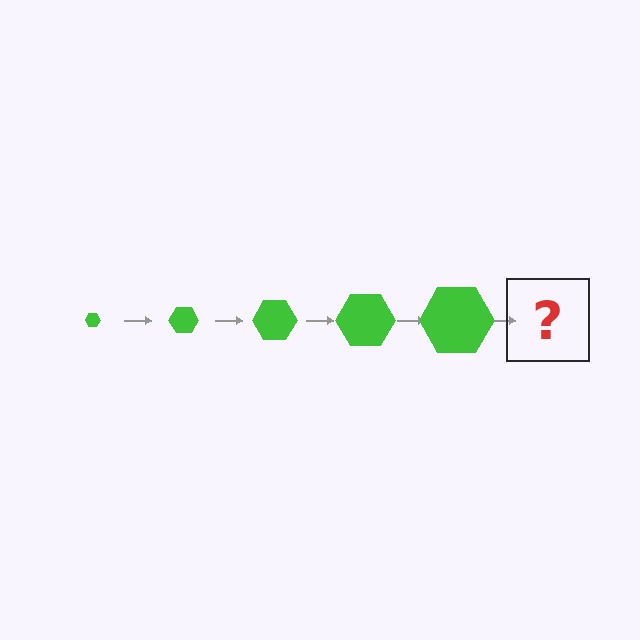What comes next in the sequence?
The next element should be a green hexagon, larger than the previous one.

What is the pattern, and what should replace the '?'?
The pattern is that the hexagon gets progressively larger each step. The '?' should be a green hexagon, larger than the previous one.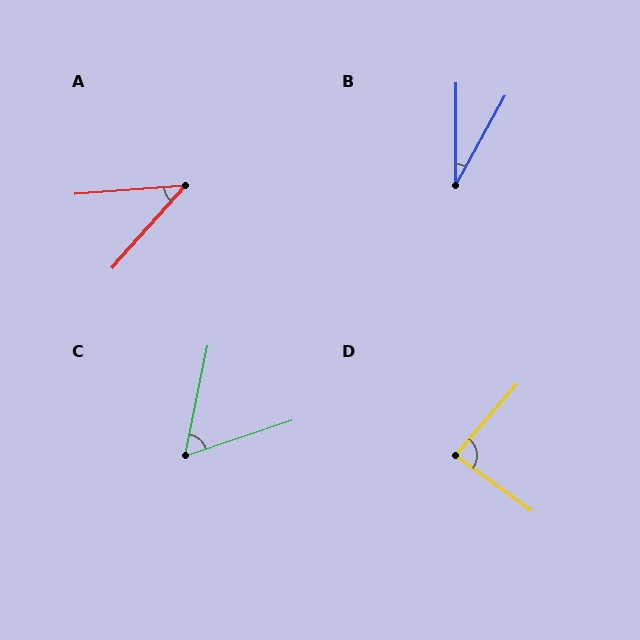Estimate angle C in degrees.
Approximately 60 degrees.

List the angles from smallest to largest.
B (28°), A (44°), C (60°), D (85°).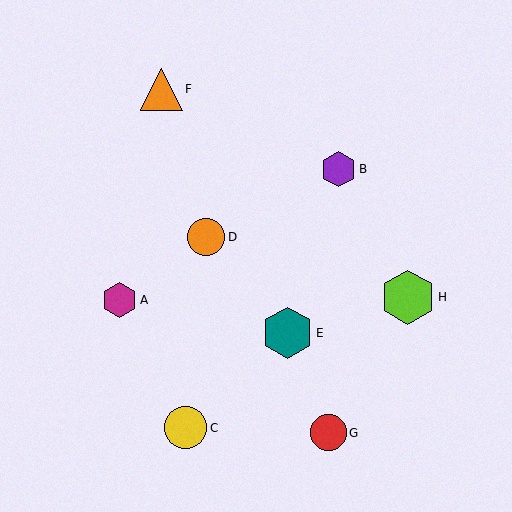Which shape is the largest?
The lime hexagon (labeled H) is the largest.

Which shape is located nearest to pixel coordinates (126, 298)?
The magenta hexagon (labeled A) at (120, 300) is nearest to that location.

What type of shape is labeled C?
Shape C is a yellow circle.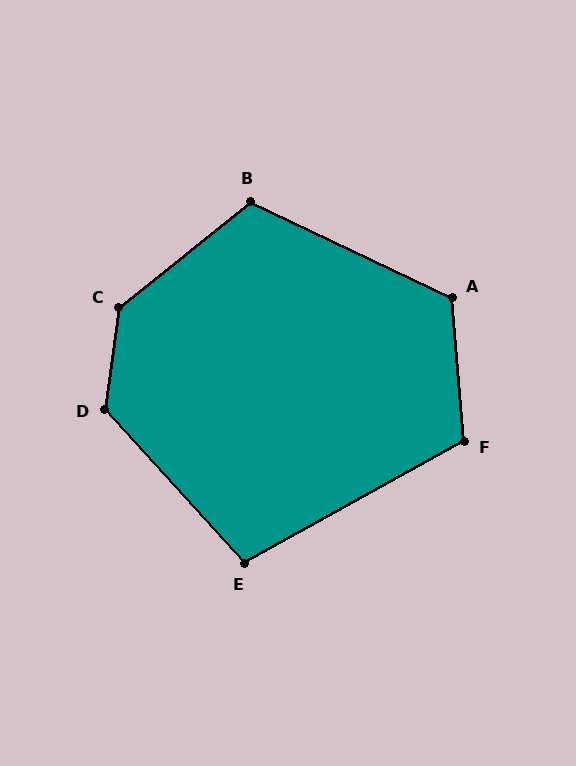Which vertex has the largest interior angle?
C, at approximately 137 degrees.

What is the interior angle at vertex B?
Approximately 116 degrees (obtuse).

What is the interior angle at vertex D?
Approximately 130 degrees (obtuse).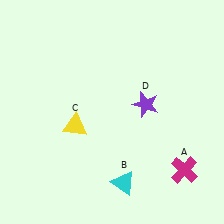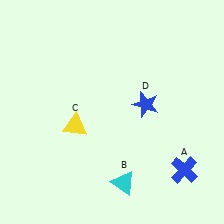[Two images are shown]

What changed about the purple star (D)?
In Image 1, D is purple. In Image 2, it changed to blue.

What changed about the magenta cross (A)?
In Image 1, A is magenta. In Image 2, it changed to blue.